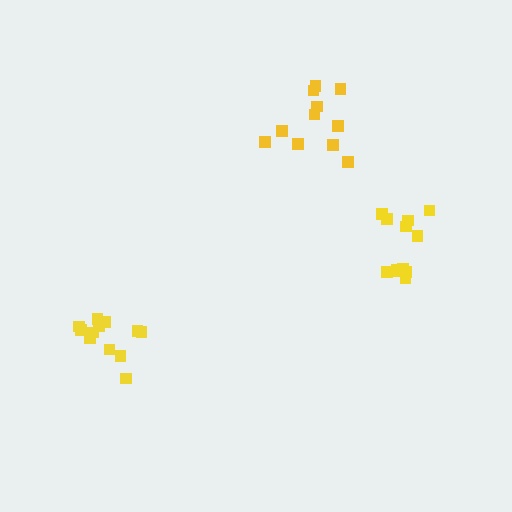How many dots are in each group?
Group 1: 11 dots, Group 2: 12 dots, Group 3: 12 dots (35 total).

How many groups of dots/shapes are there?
There are 3 groups.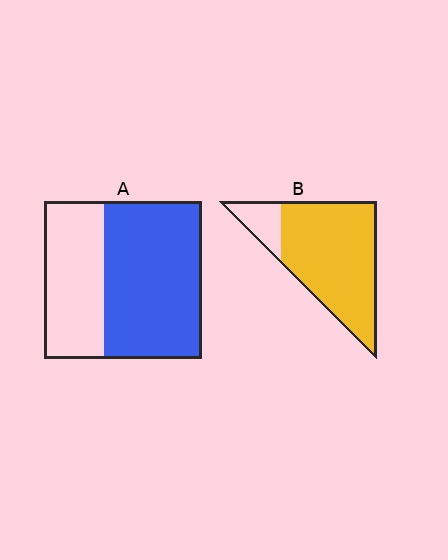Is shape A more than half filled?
Yes.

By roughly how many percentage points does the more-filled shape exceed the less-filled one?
By roughly 20 percentage points (B over A).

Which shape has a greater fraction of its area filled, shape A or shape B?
Shape B.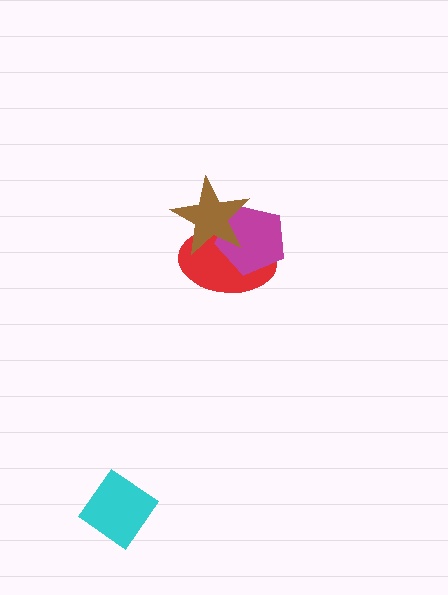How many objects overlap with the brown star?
2 objects overlap with the brown star.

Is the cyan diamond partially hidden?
No, no other shape covers it.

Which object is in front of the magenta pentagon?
The brown star is in front of the magenta pentagon.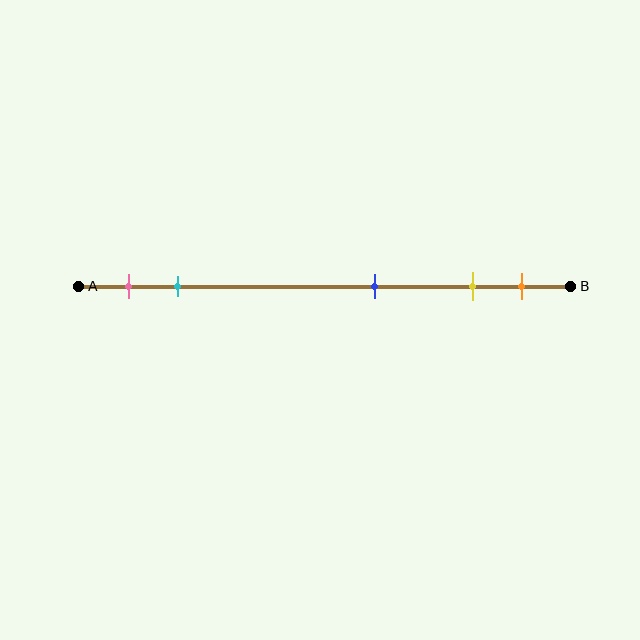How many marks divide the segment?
There are 5 marks dividing the segment.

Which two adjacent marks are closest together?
The yellow and orange marks are the closest adjacent pair.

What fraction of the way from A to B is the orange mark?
The orange mark is approximately 90% (0.9) of the way from A to B.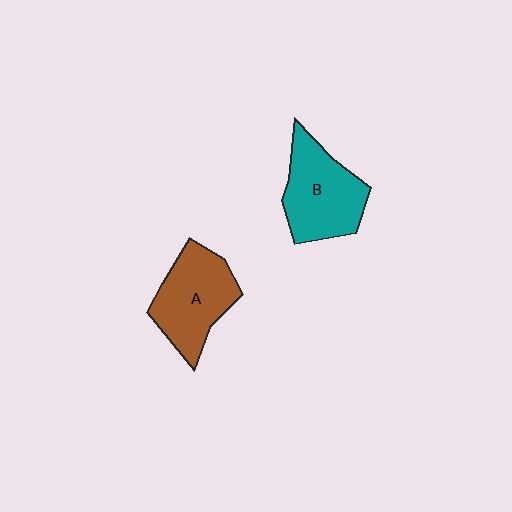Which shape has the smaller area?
Shape A (brown).